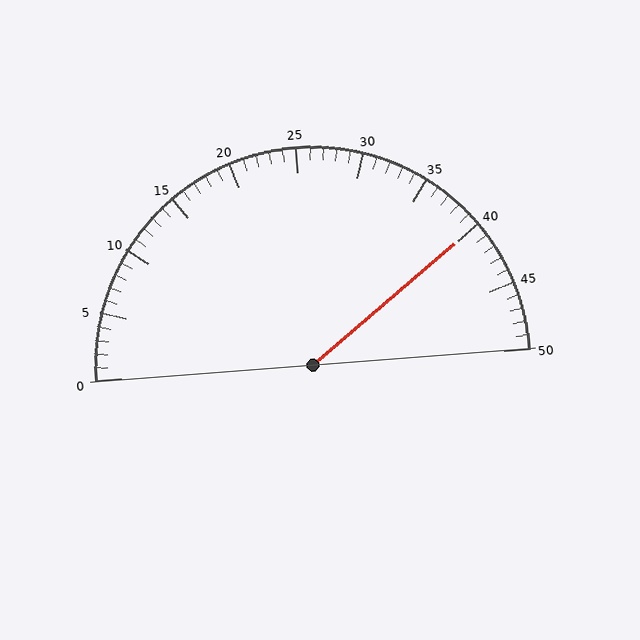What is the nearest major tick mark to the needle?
The nearest major tick mark is 40.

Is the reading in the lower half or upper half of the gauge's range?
The reading is in the upper half of the range (0 to 50).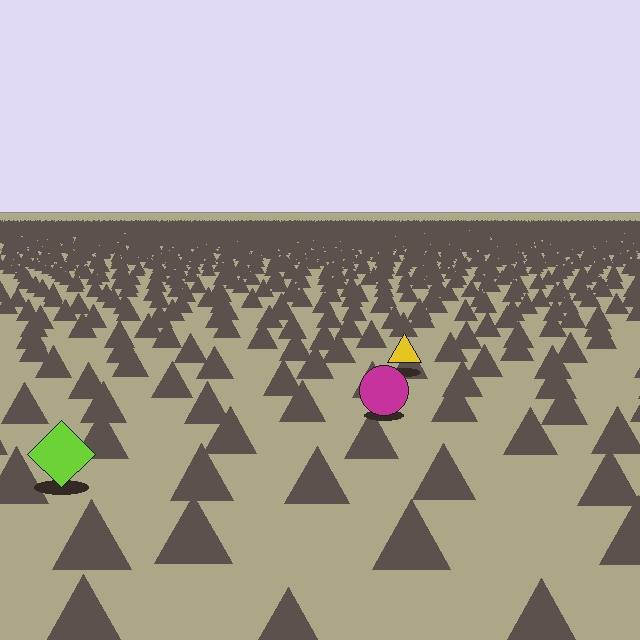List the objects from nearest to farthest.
From nearest to farthest: the lime diamond, the magenta circle, the yellow triangle.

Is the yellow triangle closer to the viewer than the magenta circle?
No. The magenta circle is closer — you can tell from the texture gradient: the ground texture is coarser near it.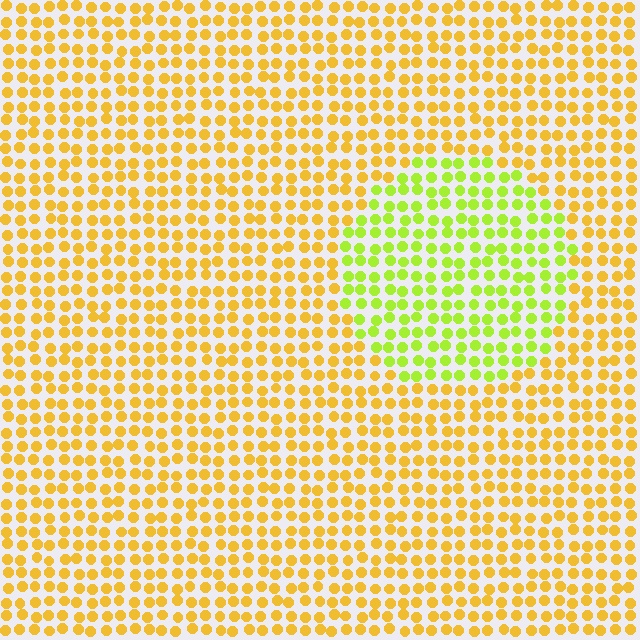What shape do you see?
I see a circle.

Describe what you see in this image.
The image is filled with small yellow elements in a uniform arrangement. A circle-shaped region is visible where the elements are tinted to a slightly different hue, forming a subtle color boundary.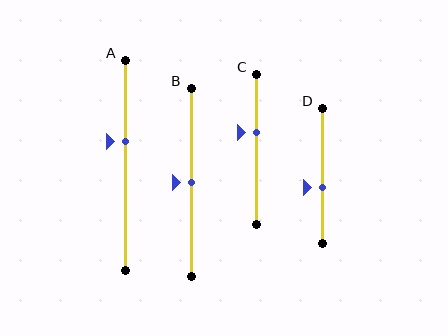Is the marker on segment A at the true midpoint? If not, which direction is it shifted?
No, the marker on segment A is shifted upward by about 11% of the segment length.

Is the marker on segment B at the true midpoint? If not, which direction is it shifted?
Yes, the marker on segment B is at the true midpoint.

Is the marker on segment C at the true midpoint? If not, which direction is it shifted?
No, the marker on segment C is shifted upward by about 11% of the segment length.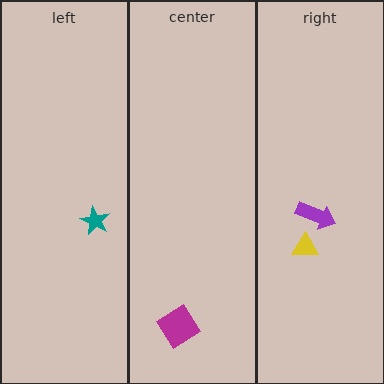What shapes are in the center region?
The magenta diamond.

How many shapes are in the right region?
2.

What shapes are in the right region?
The purple arrow, the yellow triangle.